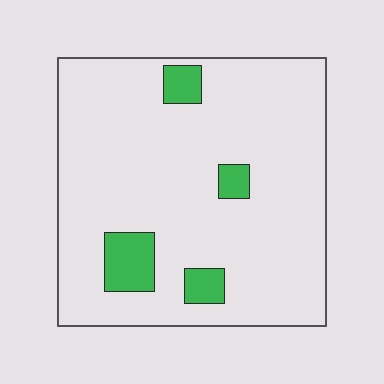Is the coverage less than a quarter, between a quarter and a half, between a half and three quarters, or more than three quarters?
Less than a quarter.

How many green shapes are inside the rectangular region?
4.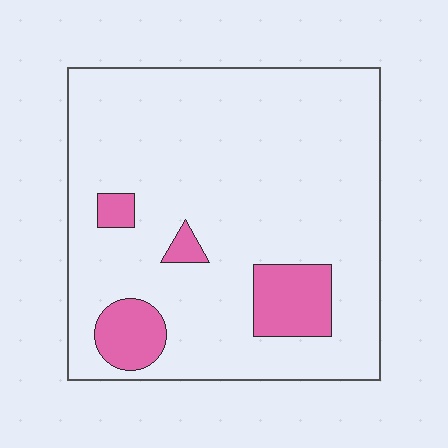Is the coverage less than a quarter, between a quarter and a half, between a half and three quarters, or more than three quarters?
Less than a quarter.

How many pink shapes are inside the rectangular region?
4.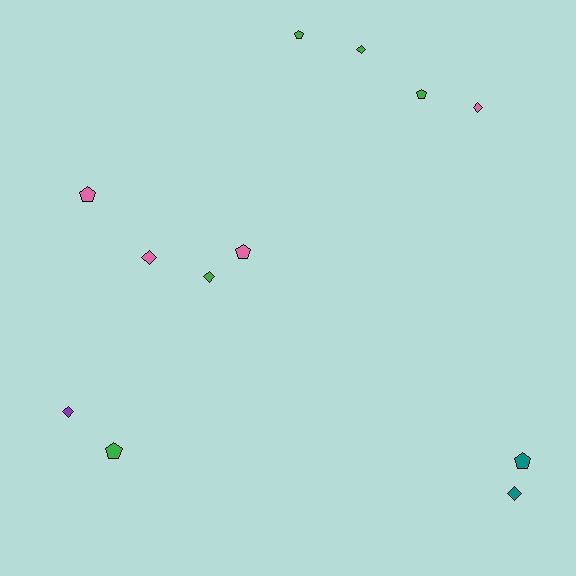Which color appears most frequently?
Green, with 5 objects.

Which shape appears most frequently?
Diamond, with 6 objects.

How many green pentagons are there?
There are 3 green pentagons.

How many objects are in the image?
There are 12 objects.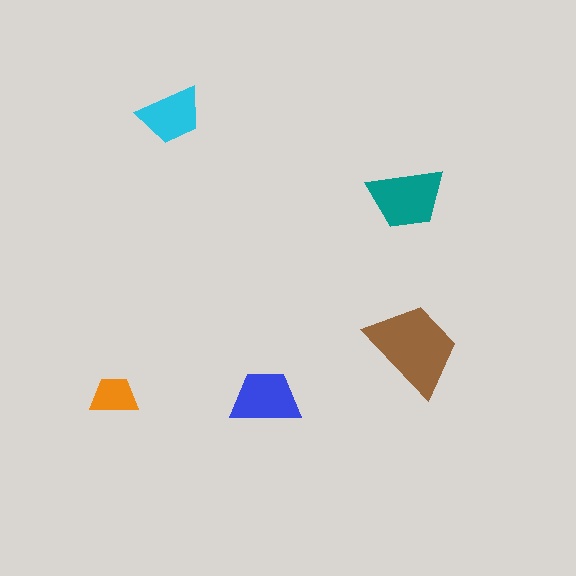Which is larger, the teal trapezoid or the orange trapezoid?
The teal one.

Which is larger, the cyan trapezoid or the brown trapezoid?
The brown one.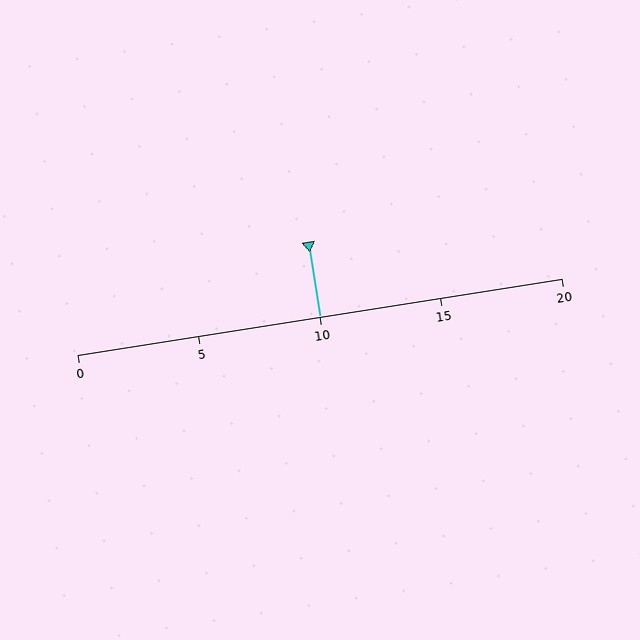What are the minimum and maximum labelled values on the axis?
The axis runs from 0 to 20.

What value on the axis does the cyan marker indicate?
The marker indicates approximately 10.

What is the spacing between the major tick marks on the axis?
The major ticks are spaced 5 apart.